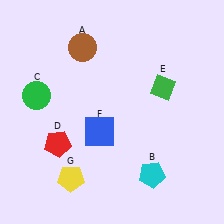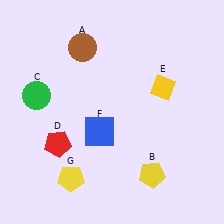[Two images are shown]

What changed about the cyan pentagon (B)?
In Image 1, B is cyan. In Image 2, it changed to yellow.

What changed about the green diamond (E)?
In Image 1, E is green. In Image 2, it changed to yellow.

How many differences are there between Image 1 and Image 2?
There are 2 differences between the two images.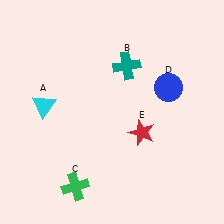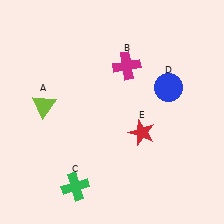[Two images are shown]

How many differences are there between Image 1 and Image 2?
There are 2 differences between the two images.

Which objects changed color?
A changed from cyan to lime. B changed from teal to magenta.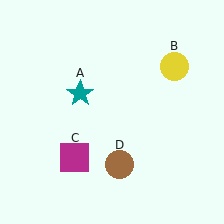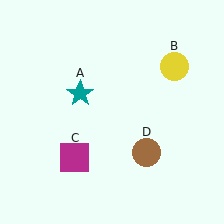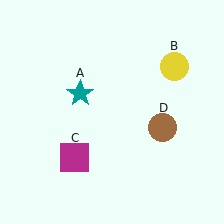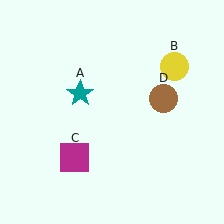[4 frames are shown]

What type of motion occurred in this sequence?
The brown circle (object D) rotated counterclockwise around the center of the scene.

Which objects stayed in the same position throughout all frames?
Teal star (object A) and yellow circle (object B) and magenta square (object C) remained stationary.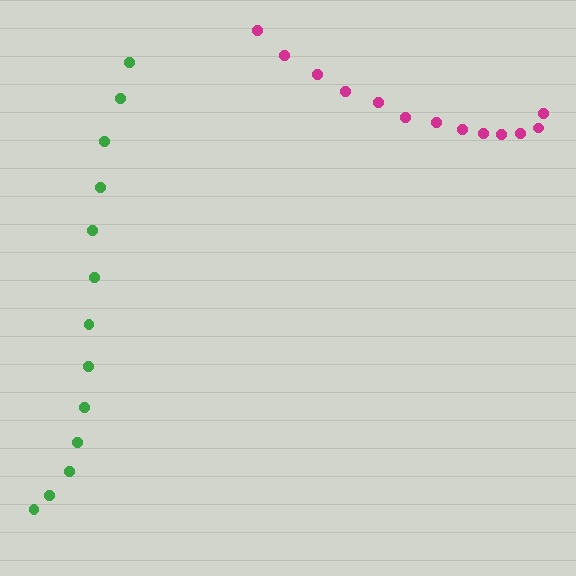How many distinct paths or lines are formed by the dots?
There are 2 distinct paths.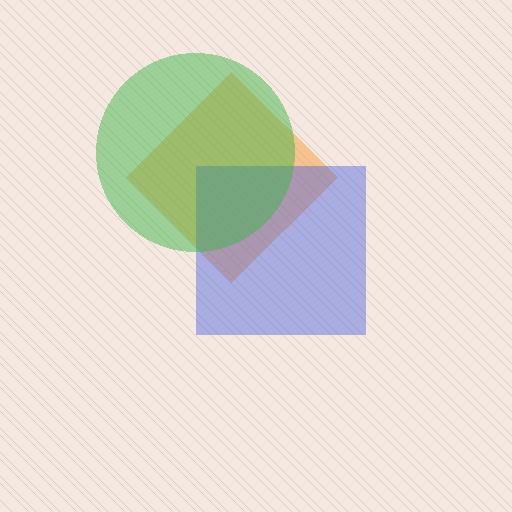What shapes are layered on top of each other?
The layered shapes are: an orange diamond, a blue square, a green circle.